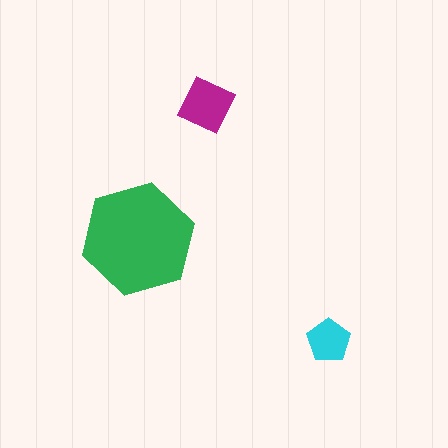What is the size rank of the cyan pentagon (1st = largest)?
3rd.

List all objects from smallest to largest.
The cyan pentagon, the magenta square, the green hexagon.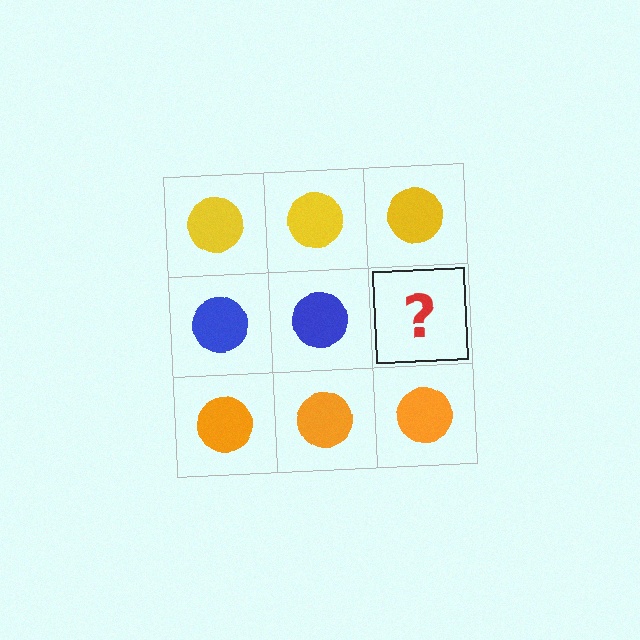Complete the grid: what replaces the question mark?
The question mark should be replaced with a blue circle.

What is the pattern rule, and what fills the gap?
The rule is that each row has a consistent color. The gap should be filled with a blue circle.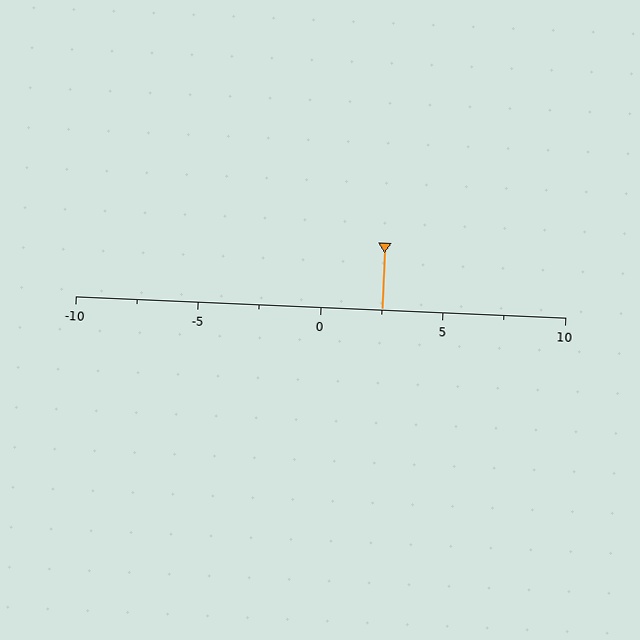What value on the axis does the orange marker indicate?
The marker indicates approximately 2.5.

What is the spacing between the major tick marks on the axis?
The major ticks are spaced 5 apart.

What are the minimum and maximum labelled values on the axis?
The axis runs from -10 to 10.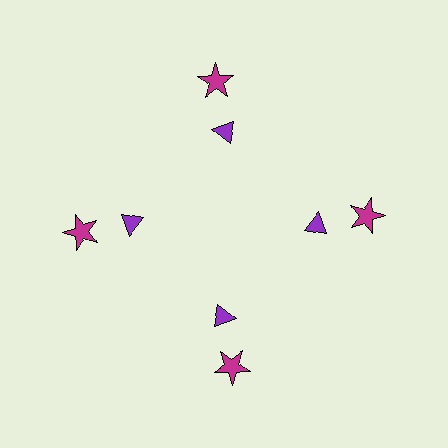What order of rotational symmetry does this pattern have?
This pattern has 4-fold rotational symmetry.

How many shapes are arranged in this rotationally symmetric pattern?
There are 8 shapes, arranged in 4 groups of 2.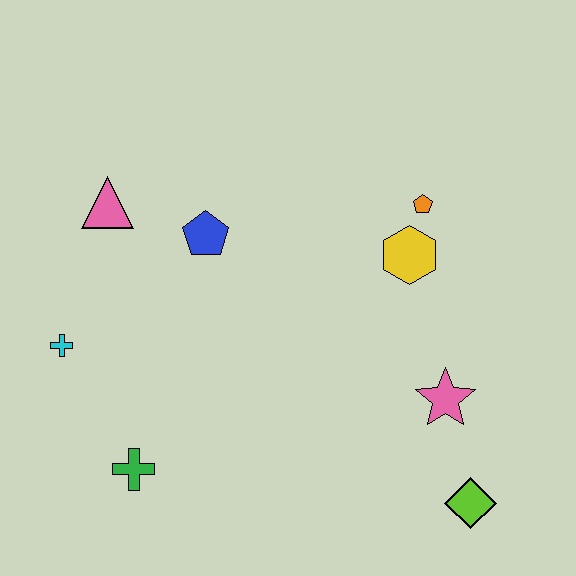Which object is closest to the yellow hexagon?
The orange pentagon is closest to the yellow hexagon.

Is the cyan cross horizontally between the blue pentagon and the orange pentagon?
No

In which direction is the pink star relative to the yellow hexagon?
The pink star is below the yellow hexagon.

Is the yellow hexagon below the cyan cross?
No